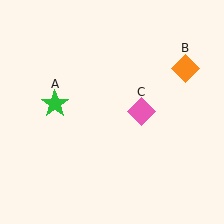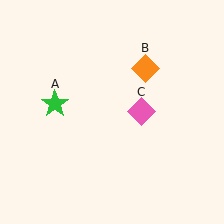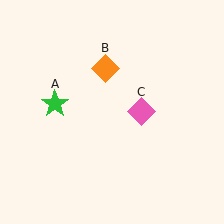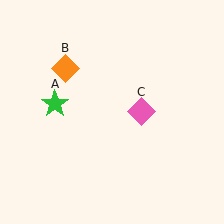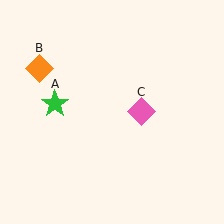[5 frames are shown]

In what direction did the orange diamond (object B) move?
The orange diamond (object B) moved left.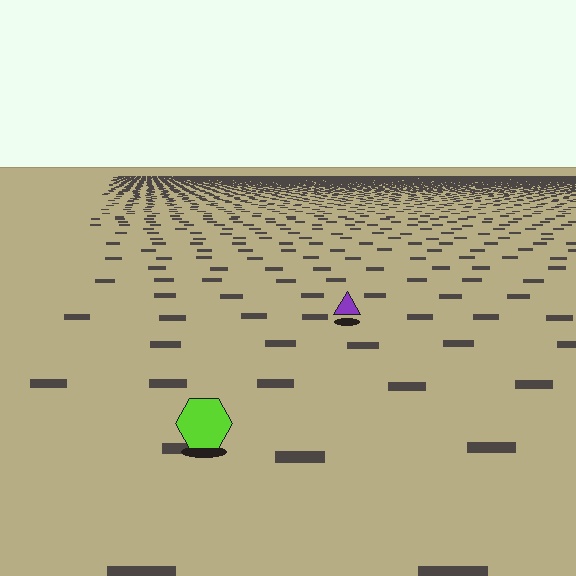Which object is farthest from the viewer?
The purple triangle is farthest from the viewer. It appears smaller and the ground texture around it is denser.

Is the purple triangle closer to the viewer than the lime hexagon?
No. The lime hexagon is closer — you can tell from the texture gradient: the ground texture is coarser near it.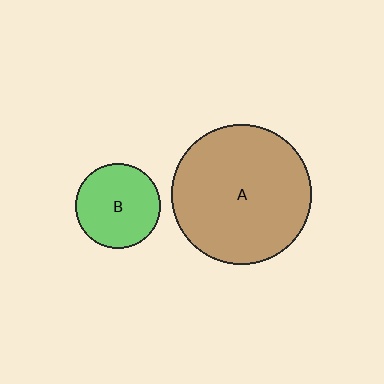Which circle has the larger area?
Circle A (brown).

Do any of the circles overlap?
No, none of the circles overlap.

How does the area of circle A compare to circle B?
Approximately 2.7 times.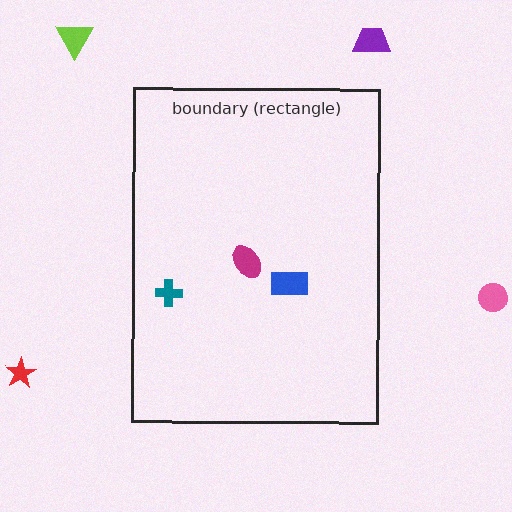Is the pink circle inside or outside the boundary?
Outside.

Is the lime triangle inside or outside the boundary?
Outside.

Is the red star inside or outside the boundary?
Outside.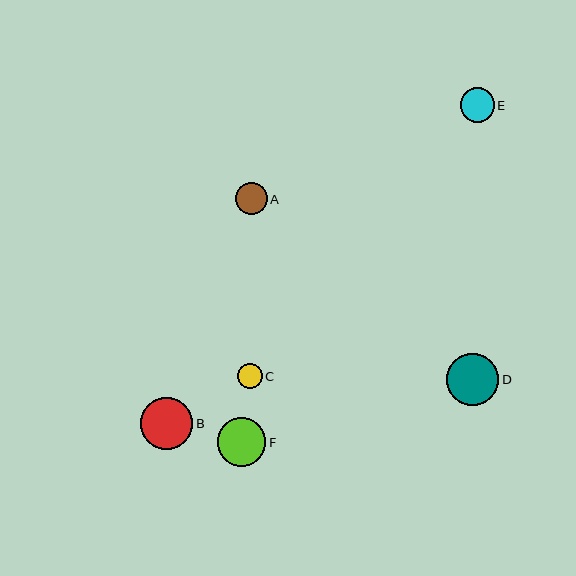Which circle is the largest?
Circle B is the largest with a size of approximately 52 pixels.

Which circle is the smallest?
Circle C is the smallest with a size of approximately 25 pixels.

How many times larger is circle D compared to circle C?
Circle D is approximately 2.1 times the size of circle C.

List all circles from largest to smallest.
From largest to smallest: B, D, F, E, A, C.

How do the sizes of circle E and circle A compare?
Circle E and circle A are approximately the same size.